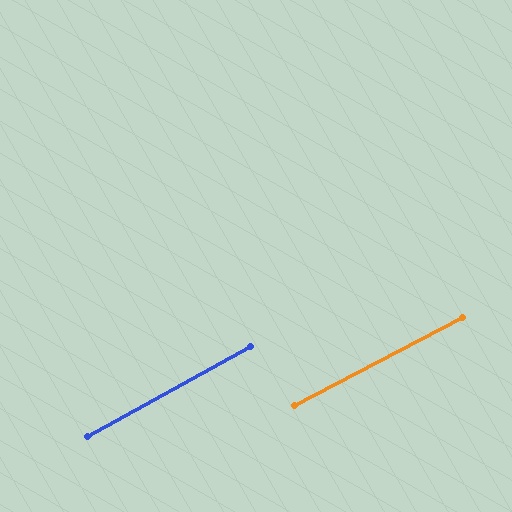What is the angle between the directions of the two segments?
Approximately 2 degrees.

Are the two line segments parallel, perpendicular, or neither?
Parallel — their directions differ by only 1.6°.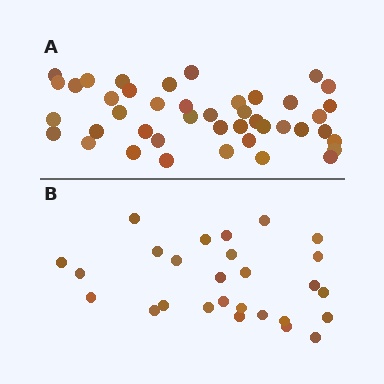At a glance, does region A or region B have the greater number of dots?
Region A (the top region) has more dots.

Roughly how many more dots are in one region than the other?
Region A has approximately 15 more dots than region B.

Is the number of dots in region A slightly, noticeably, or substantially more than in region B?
Region A has substantially more. The ratio is roughly 1.6 to 1.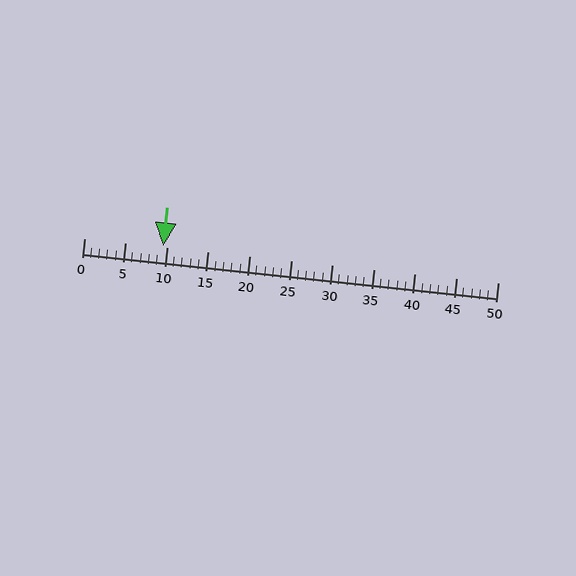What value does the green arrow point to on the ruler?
The green arrow points to approximately 10.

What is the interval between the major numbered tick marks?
The major tick marks are spaced 5 units apart.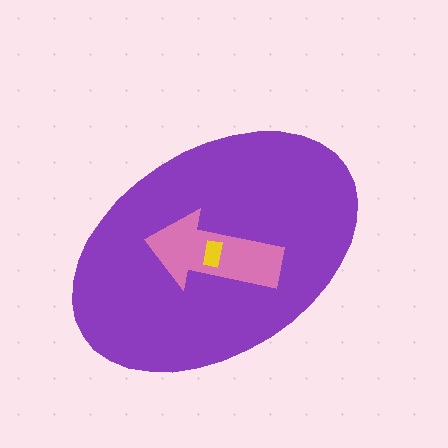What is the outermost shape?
The purple ellipse.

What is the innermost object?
The yellow rectangle.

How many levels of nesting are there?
3.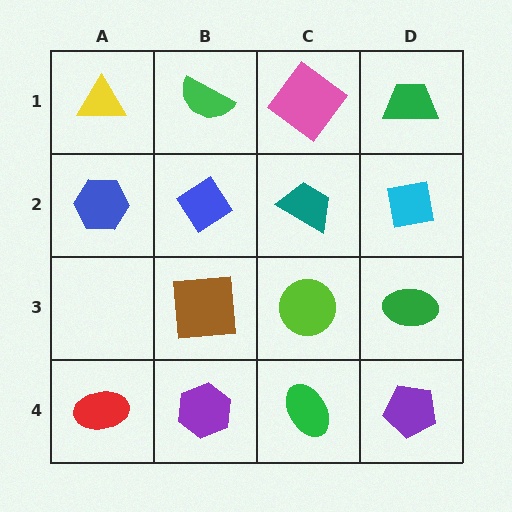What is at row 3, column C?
A lime circle.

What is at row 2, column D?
A cyan square.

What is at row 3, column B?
A brown square.